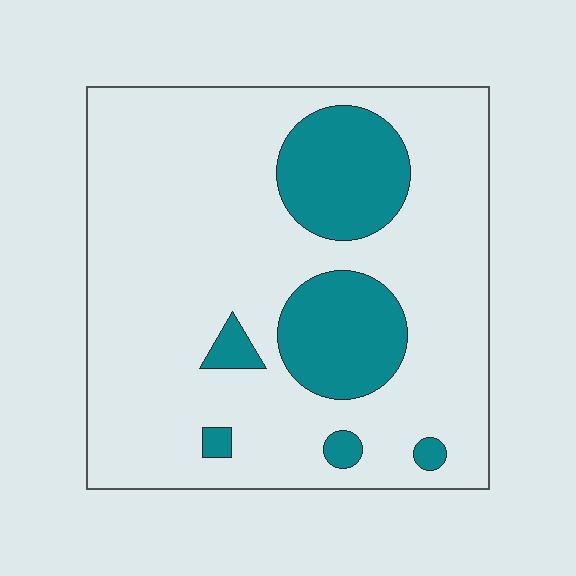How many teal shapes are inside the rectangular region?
6.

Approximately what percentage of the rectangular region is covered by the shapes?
Approximately 20%.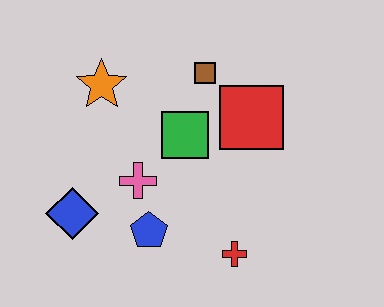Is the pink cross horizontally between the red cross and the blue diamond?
Yes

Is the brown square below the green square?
No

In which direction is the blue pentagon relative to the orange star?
The blue pentagon is below the orange star.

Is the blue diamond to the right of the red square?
No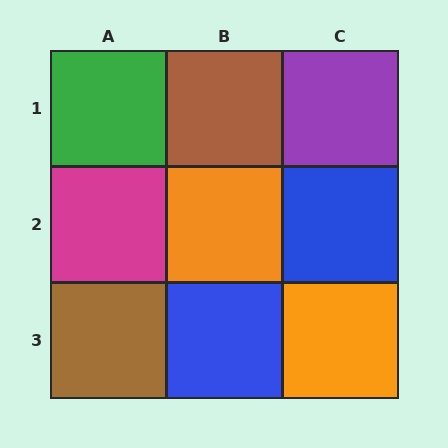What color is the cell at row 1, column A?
Green.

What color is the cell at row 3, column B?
Blue.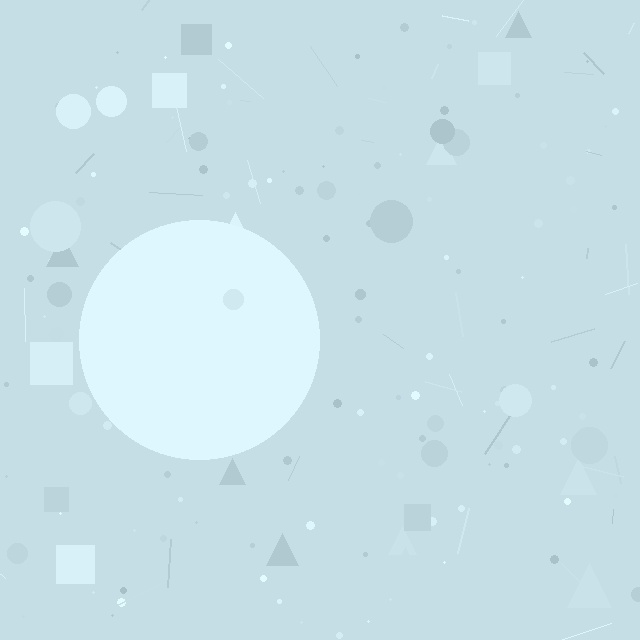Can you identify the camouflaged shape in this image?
The camouflaged shape is a circle.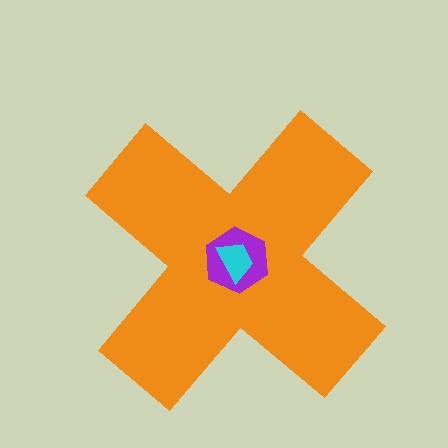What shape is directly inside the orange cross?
The purple hexagon.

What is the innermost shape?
The cyan trapezoid.